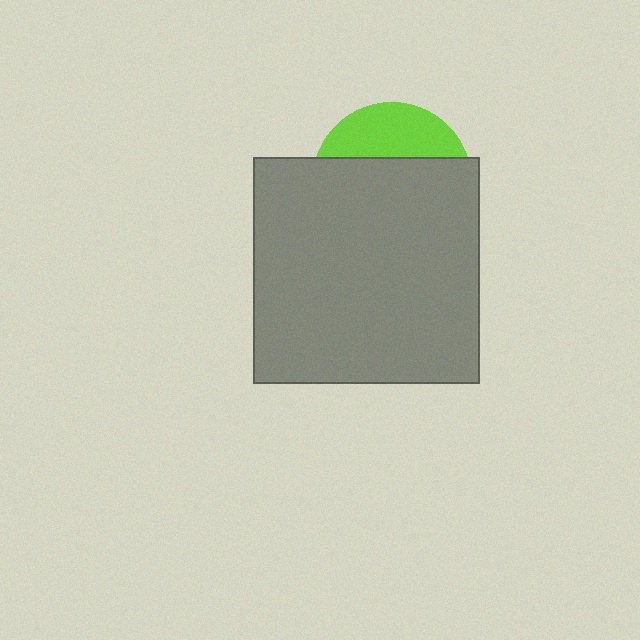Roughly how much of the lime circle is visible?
A small part of it is visible (roughly 31%).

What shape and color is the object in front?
The object in front is a gray square.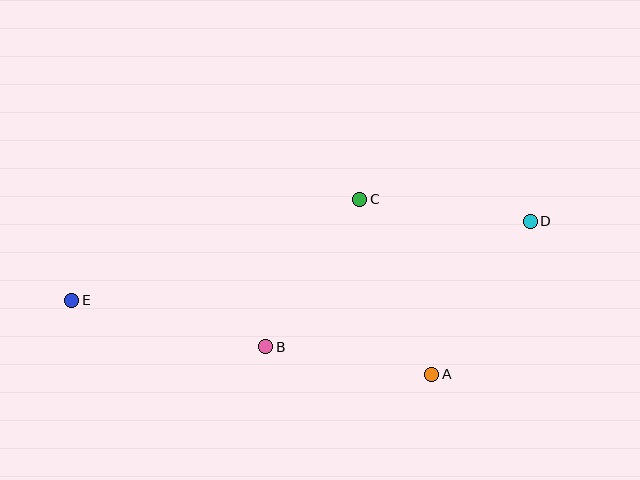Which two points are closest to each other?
Points A and B are closest to each other.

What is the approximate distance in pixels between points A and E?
The distance between A and E is approximately 367 pixels.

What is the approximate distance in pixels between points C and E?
The distance between C and E is approximately 305 pixels.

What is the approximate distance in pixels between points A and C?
The distance between A and C is approximately 189 pixels.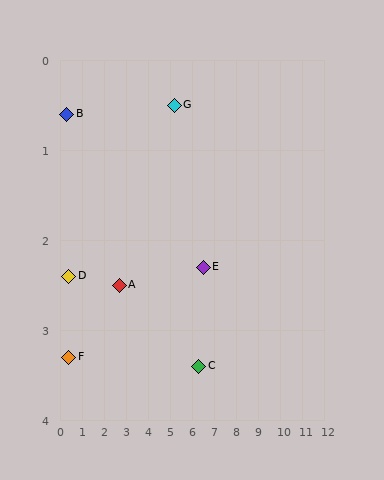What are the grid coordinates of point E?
Point E is at approximately (6.5, 2.3).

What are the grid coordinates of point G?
Point G is at approximately (5.2, 0.5).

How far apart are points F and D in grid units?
Points F and D are about 0.9 grid units apart.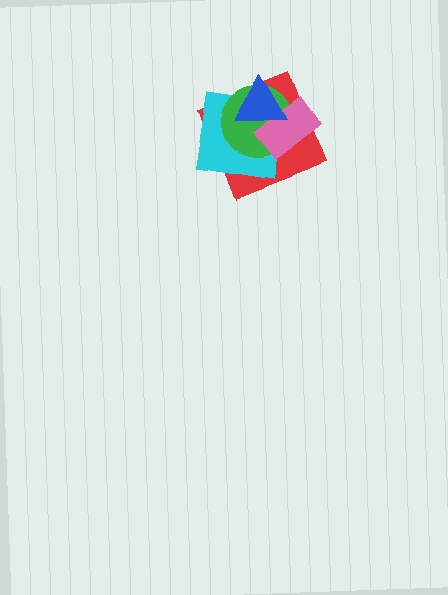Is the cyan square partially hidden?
Yes, it is partially covered by another shape.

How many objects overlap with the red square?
4 objects overlap with the red square.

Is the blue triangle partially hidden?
No, no other shape covers it.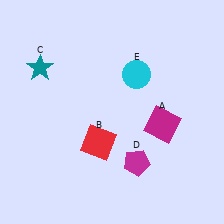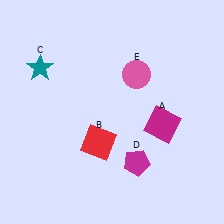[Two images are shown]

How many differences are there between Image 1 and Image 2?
There is 1 difference between the two images.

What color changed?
The circle (E) changed from cyan in Image 1 to pink in Image 2.